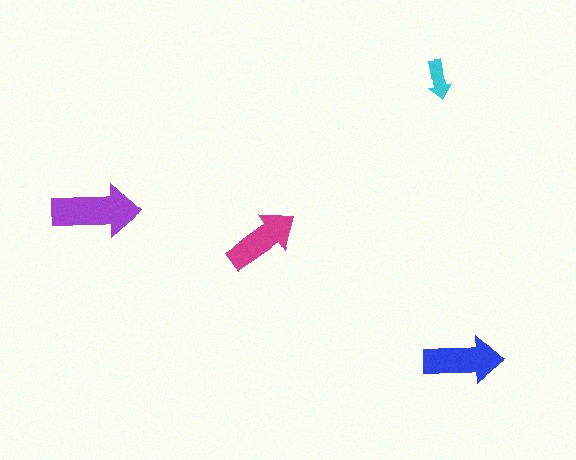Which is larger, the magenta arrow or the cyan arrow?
The magenta one.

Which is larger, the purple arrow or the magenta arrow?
The purple one.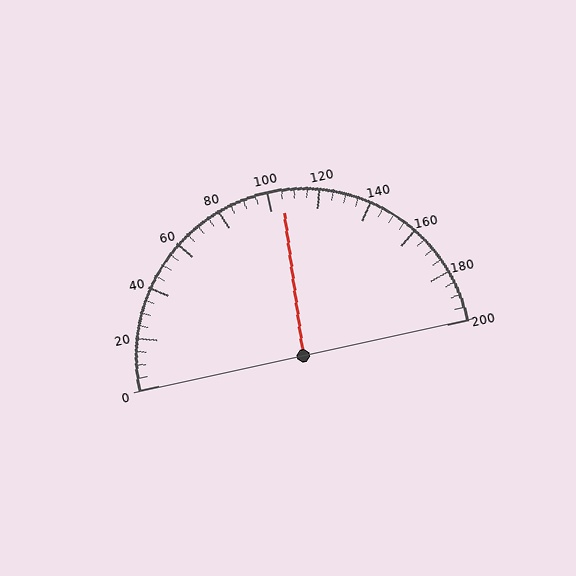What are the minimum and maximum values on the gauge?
The gauge ranges from 0 to 200.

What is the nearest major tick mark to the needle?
The nearest major tick mark is 100.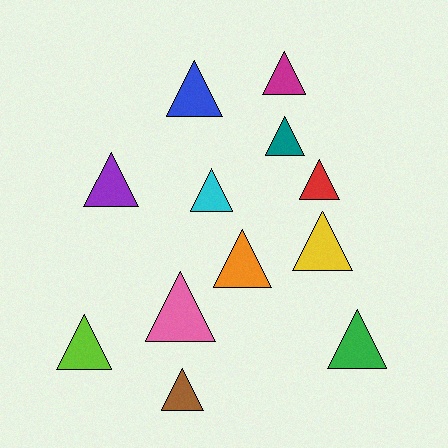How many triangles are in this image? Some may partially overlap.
There are 12 triangles.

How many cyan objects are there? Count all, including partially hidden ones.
There is 1 cyan object.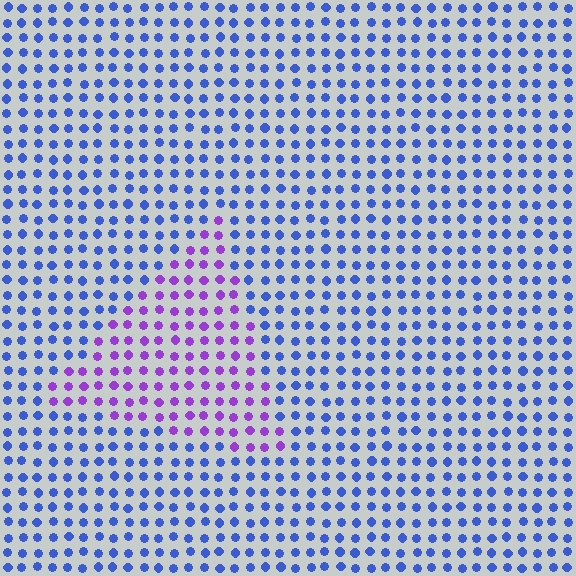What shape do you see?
I see a triangle.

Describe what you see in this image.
The image is filled with small blue elements in a uniform arrangement. A triangle-shaped region is visible where the elements are tinted to a slightly different hue, forming a subtle color boundary.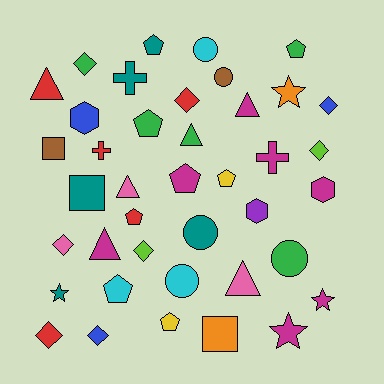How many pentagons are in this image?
There are 8 pentagons.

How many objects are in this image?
There are 40 objects.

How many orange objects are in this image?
There are 2 orange objects.